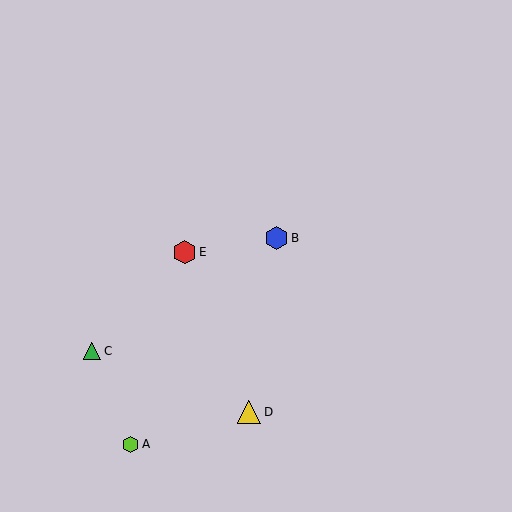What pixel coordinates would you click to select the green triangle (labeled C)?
Click at (92, 351) to select the green triangle C.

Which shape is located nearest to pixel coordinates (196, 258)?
The red hexagon (labeled E) at (184, 252) is nearest to that location.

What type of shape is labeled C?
Shape C is a green triangle.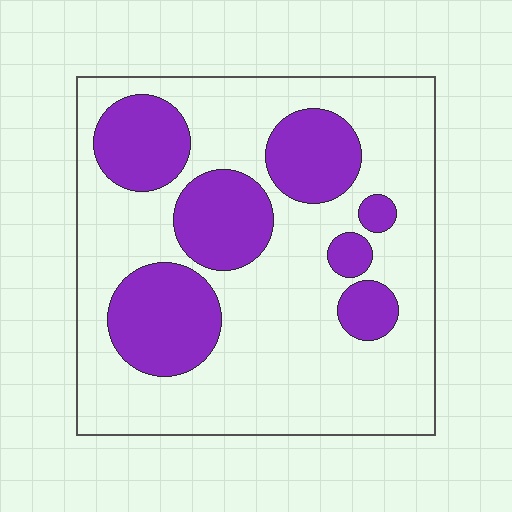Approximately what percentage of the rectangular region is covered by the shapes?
Approximately 30%.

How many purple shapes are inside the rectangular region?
7.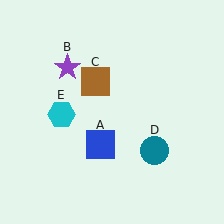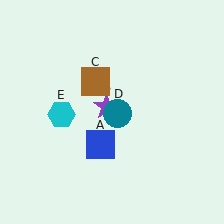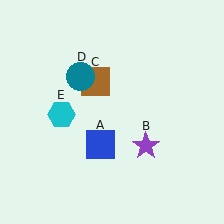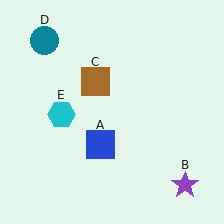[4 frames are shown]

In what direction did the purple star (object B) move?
The purple star (object B) moved down and to the right.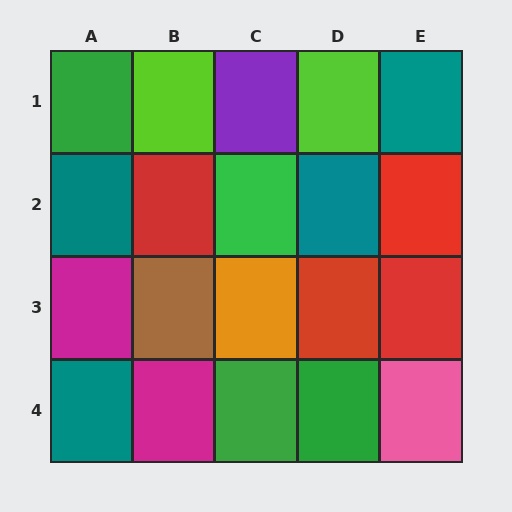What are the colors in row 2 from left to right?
Teal, red, green, teal, red.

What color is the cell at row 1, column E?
Teal.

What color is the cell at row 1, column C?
Purple.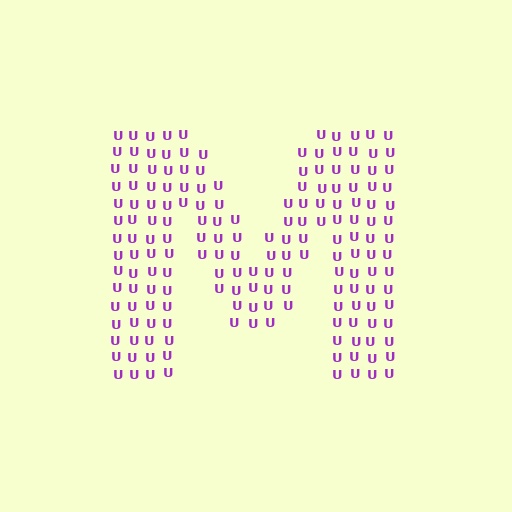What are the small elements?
The small elements are letter U's.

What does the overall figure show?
The overall figure shows the letter M.